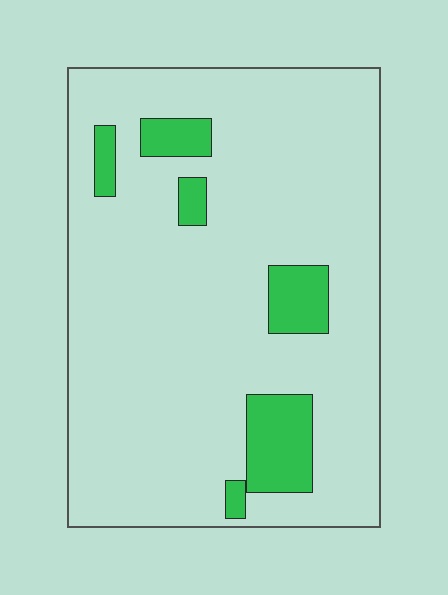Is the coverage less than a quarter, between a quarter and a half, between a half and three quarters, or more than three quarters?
Less than a quarter.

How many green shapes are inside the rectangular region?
6.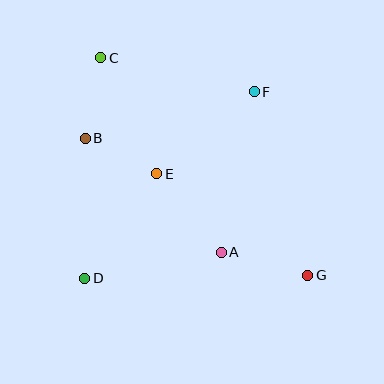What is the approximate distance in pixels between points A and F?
The distance between A and F is approximately 164 pixels.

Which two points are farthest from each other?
Points C and G are farthest from each other.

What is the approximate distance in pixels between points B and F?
The distance between B and F is approximately 175 pixels.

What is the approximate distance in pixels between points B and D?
The distance between B and D is approximately 140 pixels.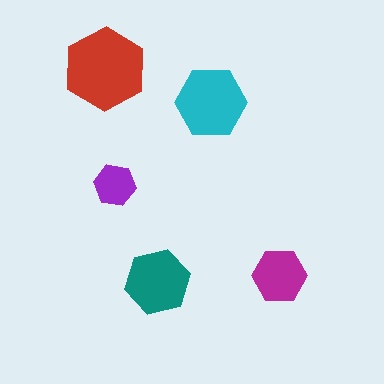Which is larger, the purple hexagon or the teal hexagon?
The teal one.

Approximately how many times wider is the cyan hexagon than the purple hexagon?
About 1.5 times wider.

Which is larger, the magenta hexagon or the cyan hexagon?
The cyan one.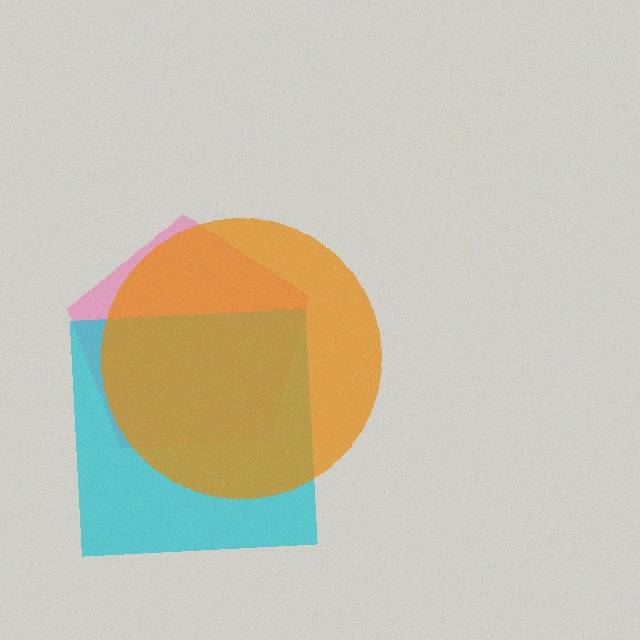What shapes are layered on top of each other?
The layered shapes are: a pink pentagon, a cyan square, an orange circle.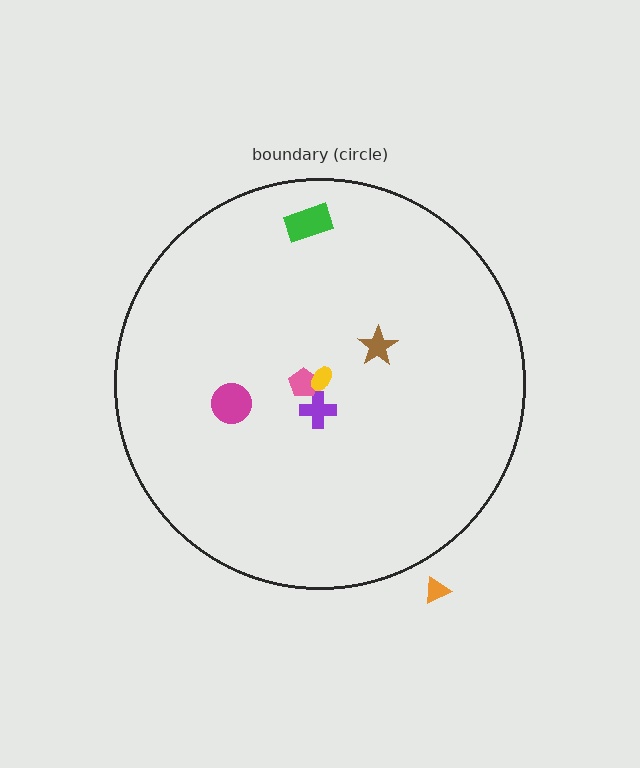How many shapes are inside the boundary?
6 inside, 1 outside.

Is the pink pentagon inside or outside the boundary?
Inside.